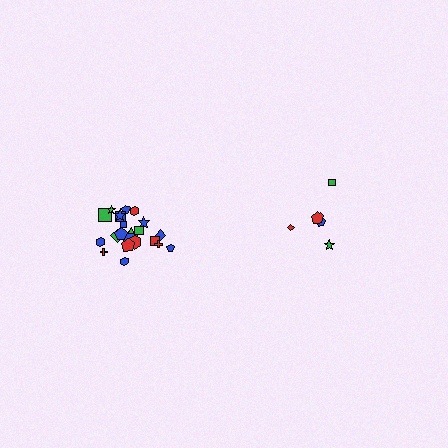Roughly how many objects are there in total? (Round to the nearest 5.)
Roughly 25 objects in total.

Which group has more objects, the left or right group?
The left group.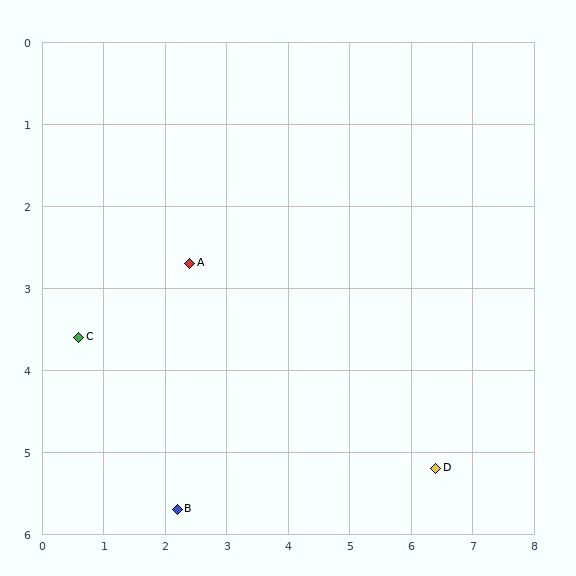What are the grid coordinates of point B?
Point B is at approximately (2.2, 5.7).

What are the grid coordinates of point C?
Point C is at approximately (0.6, 3.6).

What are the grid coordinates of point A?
Point A is at approximately (2.4, 2.7).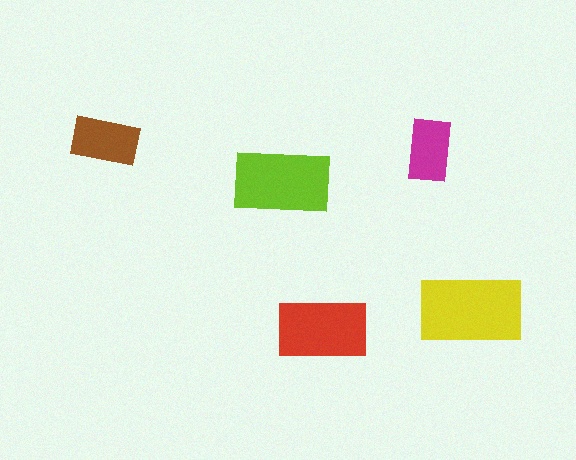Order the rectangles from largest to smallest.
the yellow one, the lime one, the red one, the brown one, the magenta one.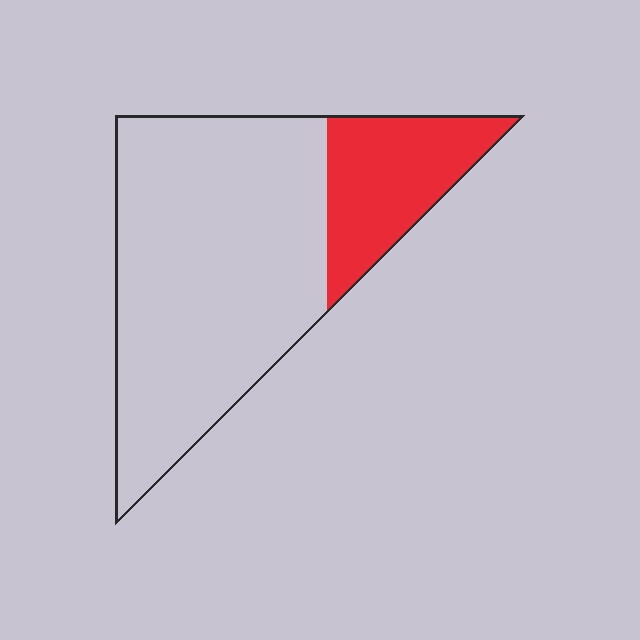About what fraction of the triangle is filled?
About one quarter (1/4).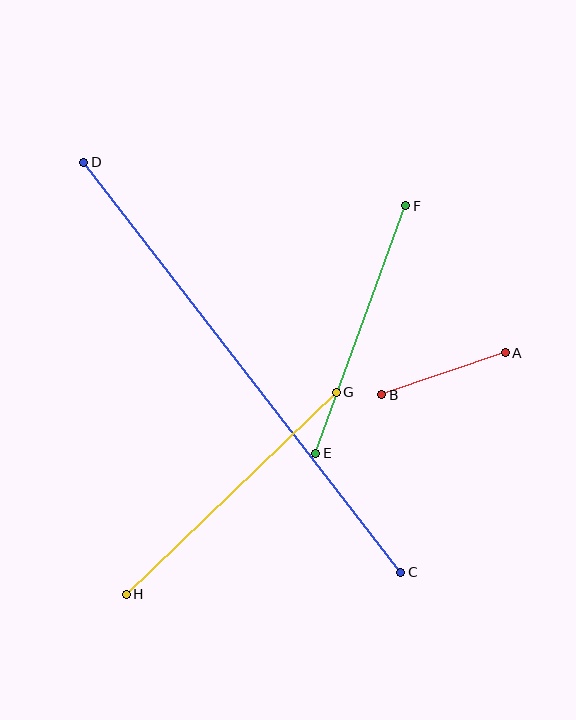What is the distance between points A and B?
The distance is approximately 130 pixels.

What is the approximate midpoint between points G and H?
The midpoint is at approximately (231, 493) pixels.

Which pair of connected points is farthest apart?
Points C and D are farthest apart.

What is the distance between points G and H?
The distance is approximately 291 pixels.